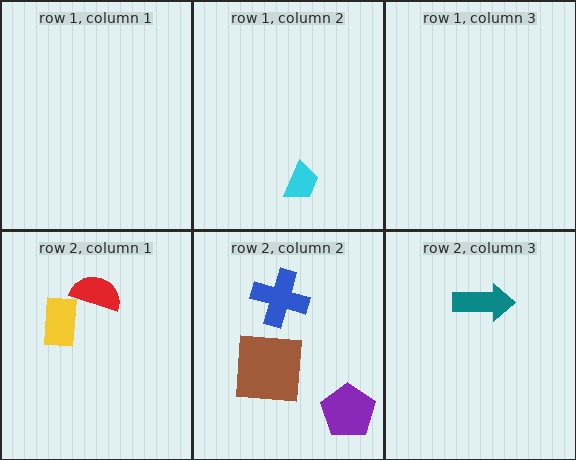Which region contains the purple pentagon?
The row 2, column 2 region.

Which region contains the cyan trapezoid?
The row 1, column 2 region.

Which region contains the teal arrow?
The row 2, column 3 region.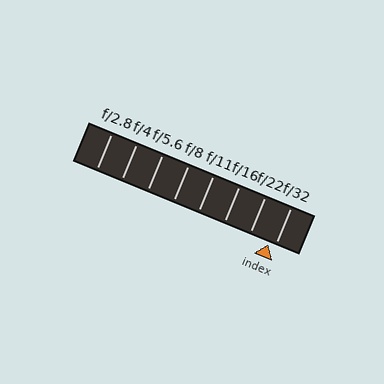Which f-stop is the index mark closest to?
The index mark is closest to f/32.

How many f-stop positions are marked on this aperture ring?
There are 8 f-stop positions marked.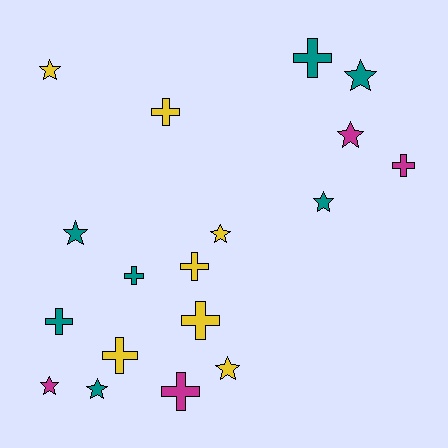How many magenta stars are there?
There are 2 magenta stars.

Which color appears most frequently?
Teal, with 7 objects.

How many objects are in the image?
There are 18 objects.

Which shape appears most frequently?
Star, with 9 objects.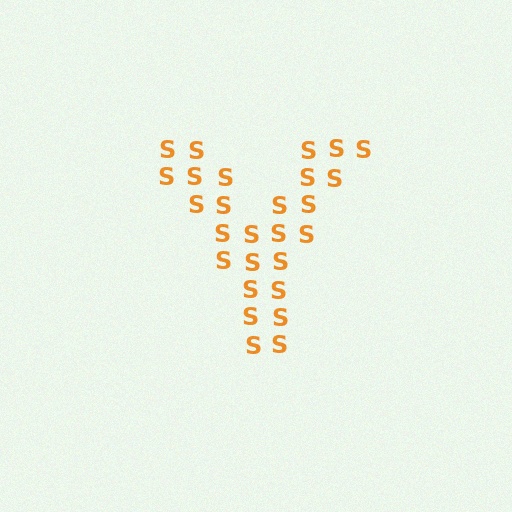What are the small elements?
The small elements are letter S's.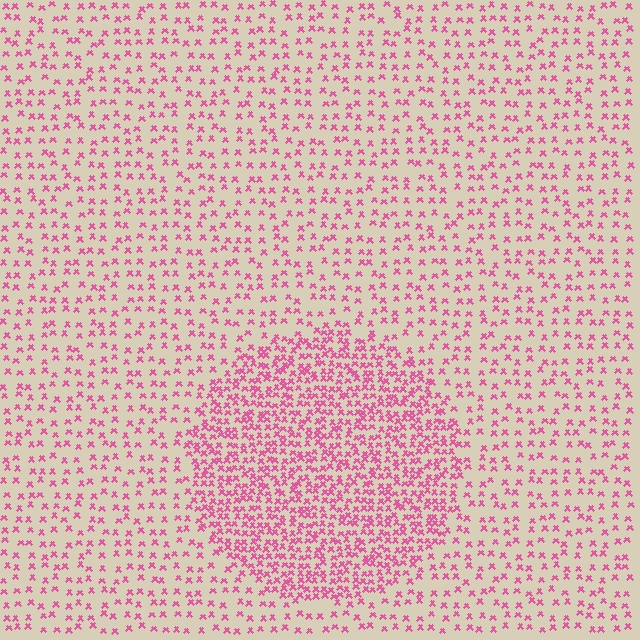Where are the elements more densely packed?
The elements are more densely packed inside the circle boundary.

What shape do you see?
I see a circle.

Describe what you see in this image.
The image contains small pink elements arranged at two different densities. A circle-shaped region is visible where the elements are more densely packed than the surrounding area.